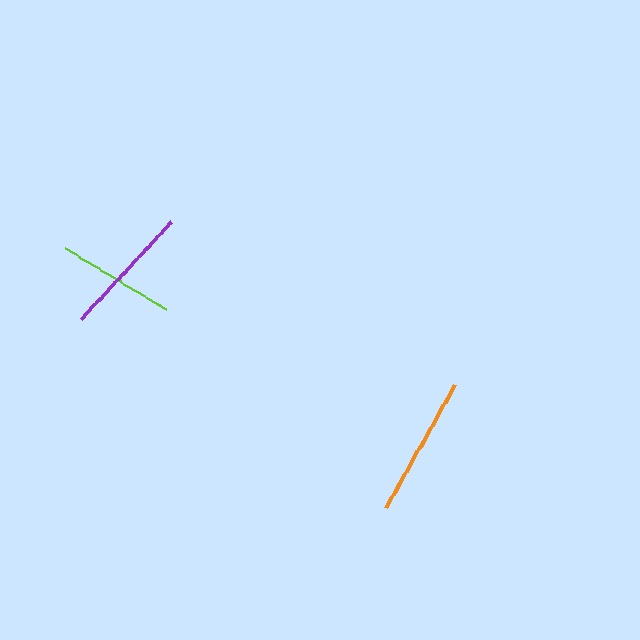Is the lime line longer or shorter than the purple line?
The purple line is longer than the lime line.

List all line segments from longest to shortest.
From longest to shortest: orange, purple, lime.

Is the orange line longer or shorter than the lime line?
The orange line is longer than the lime line.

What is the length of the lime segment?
The lime segment is approximately 119 pixels long.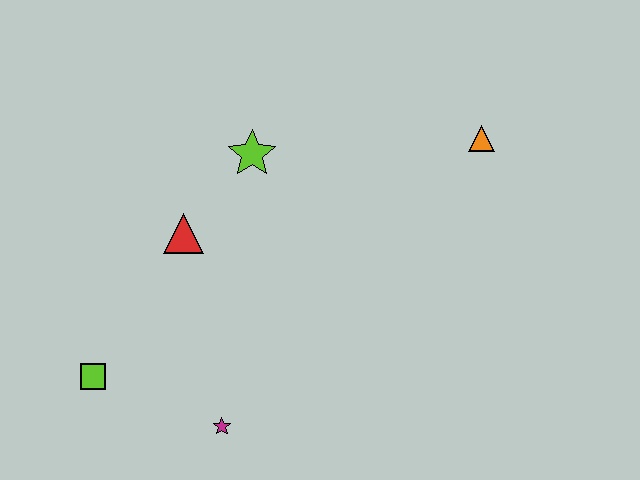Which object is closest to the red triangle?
The lime star is closest to the red triangle.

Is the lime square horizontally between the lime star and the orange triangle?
No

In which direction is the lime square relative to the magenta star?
The lime square is to the left of the magenta star.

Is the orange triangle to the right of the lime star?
Yes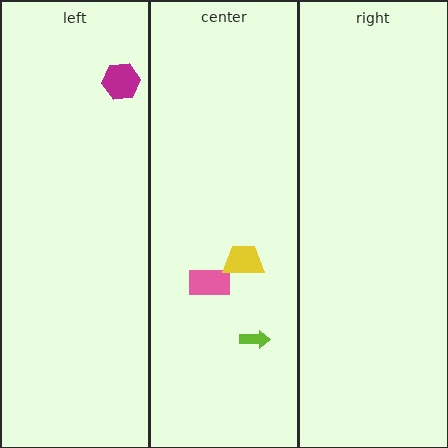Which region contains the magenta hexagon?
The left region.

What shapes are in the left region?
The magenta hexagon.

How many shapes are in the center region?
3.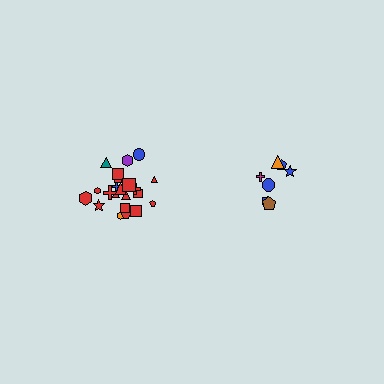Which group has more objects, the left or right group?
The left group.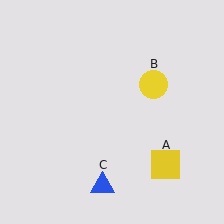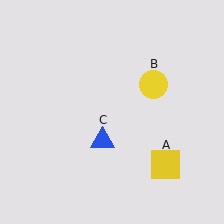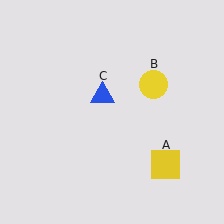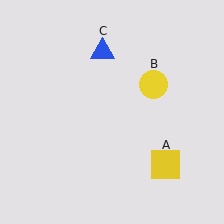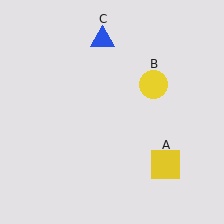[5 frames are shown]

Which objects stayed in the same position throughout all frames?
Yellow square (object A) and yellow circle (object B) remained stationary.